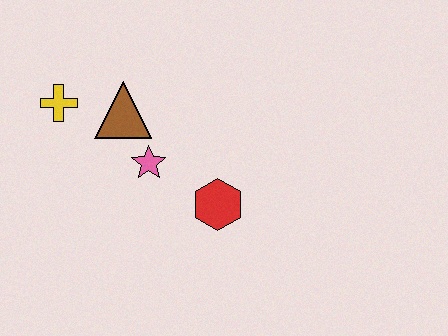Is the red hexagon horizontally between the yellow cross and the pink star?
No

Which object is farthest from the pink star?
The yellow cross is farthest from the pink star.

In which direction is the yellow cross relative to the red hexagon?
The yellow cross is to the left of the red hexagon.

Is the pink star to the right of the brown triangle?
Yes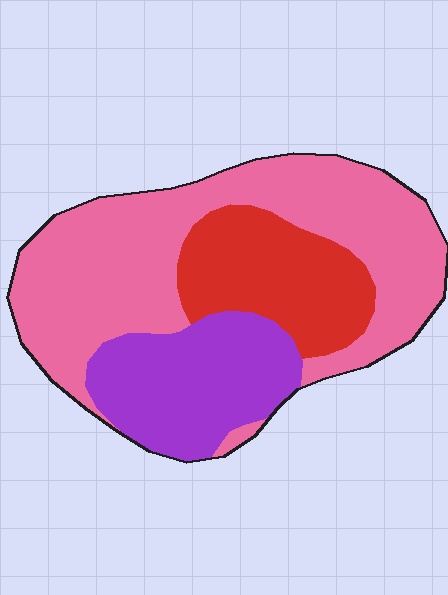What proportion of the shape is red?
Red takes up about one fifth (1/5) of the shape.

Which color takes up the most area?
Pink, at roughly 55%.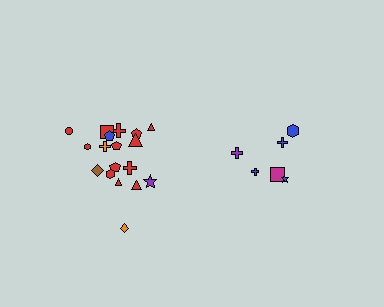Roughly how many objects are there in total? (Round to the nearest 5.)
Roughly 25 objects in total.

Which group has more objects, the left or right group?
The left group.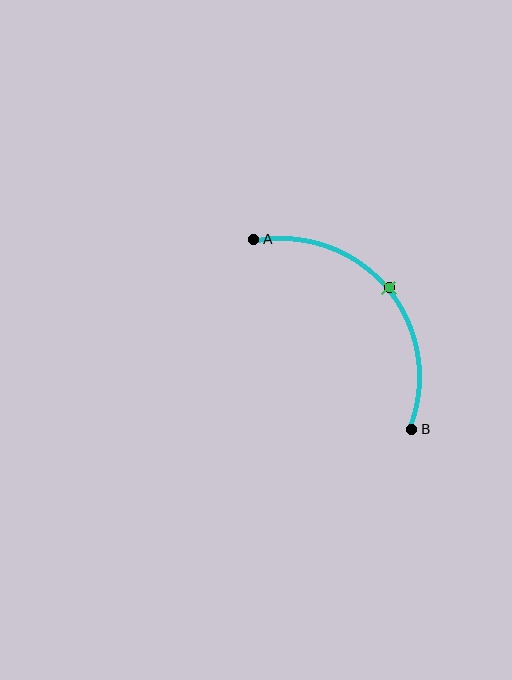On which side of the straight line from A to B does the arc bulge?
The arc bulges above and to the right of the straight line connecting A and B.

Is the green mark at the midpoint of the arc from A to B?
Yes. The green mark lies on the arc at equal arc-length from both A and B — it is the arc midpoint.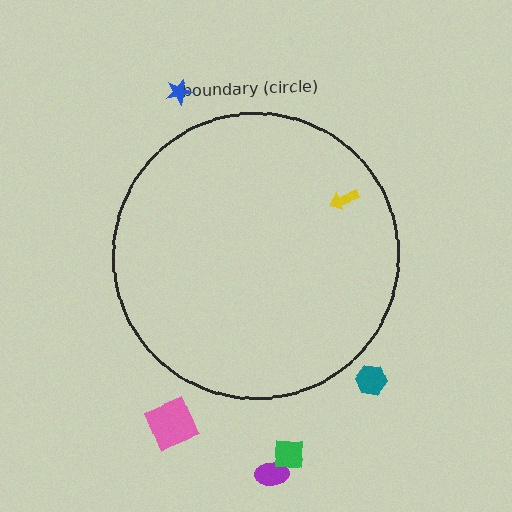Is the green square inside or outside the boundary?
Outside.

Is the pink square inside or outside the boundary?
Outside.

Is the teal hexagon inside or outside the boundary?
Outside.